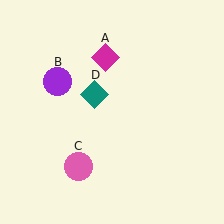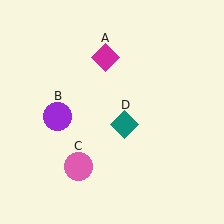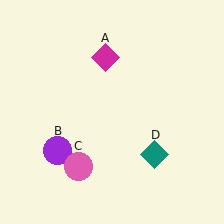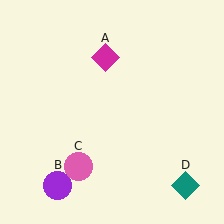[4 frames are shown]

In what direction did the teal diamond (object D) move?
The teal diamond (object D) moved down and to the right.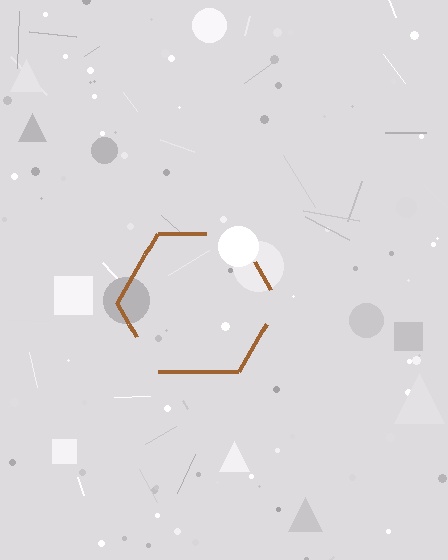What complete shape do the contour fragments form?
The contour fragments form a hexagon.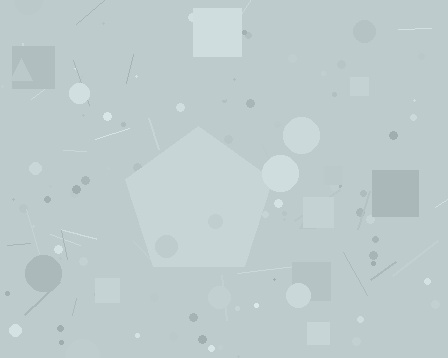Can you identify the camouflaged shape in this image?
The camouflaged shape is a pentagon.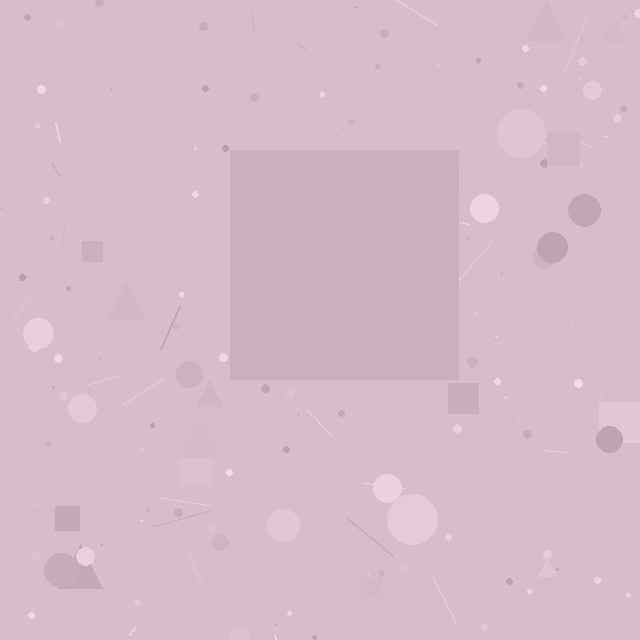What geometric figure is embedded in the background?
A square is embedded in the background.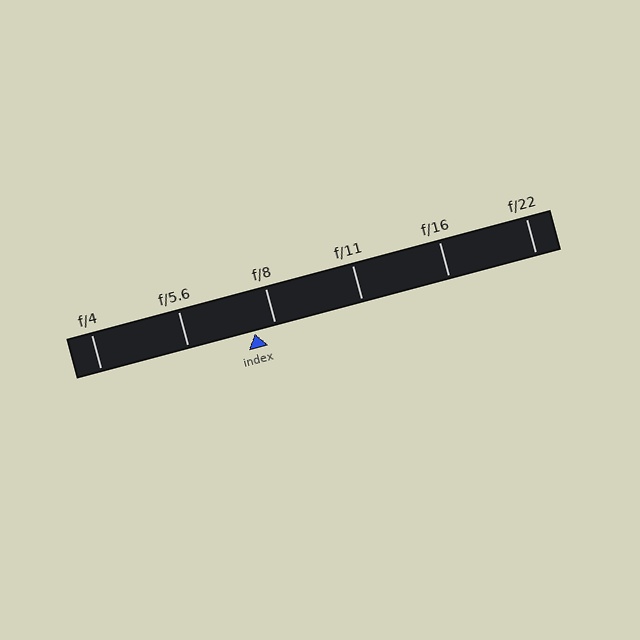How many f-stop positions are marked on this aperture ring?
There are 6 f-stop positions marked.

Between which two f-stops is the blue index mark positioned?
The index mark is between f/5.6 and f/8.